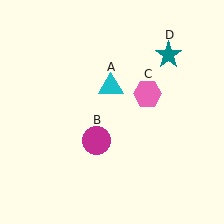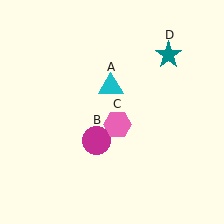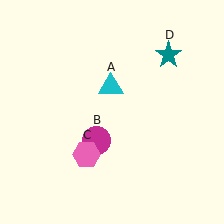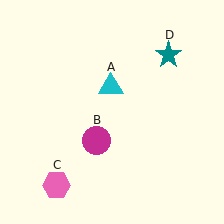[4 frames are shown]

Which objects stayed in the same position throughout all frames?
Cyan triangle (object A) and magenta circle (object B) and teal star (object D) remained stationary.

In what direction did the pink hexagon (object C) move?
The pink hexagon (object C) moved down and to the left.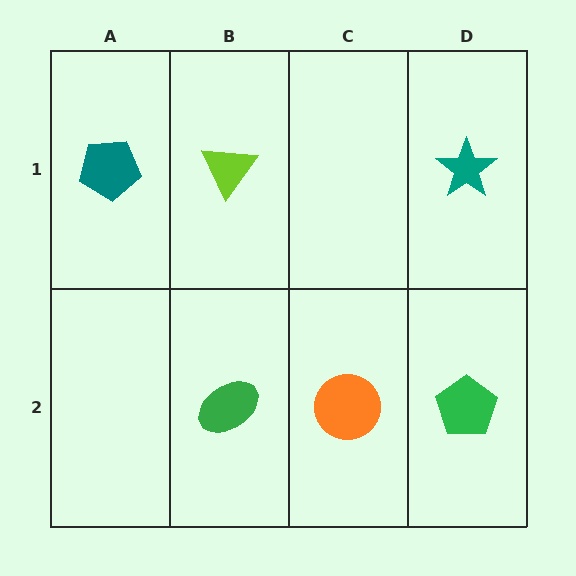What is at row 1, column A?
A teal pentagon.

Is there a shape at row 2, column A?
No, that cell is empty.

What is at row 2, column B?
A green ellipse.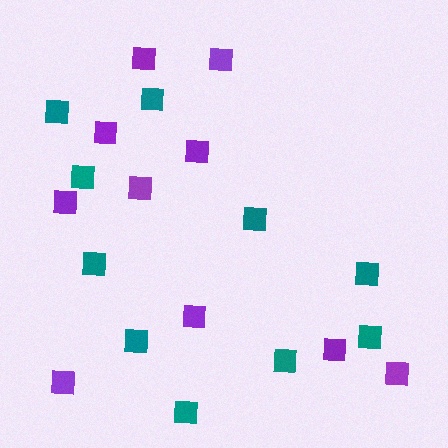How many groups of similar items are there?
There are 2 groups: one group of purple squares (10) and one group of teal squares (10).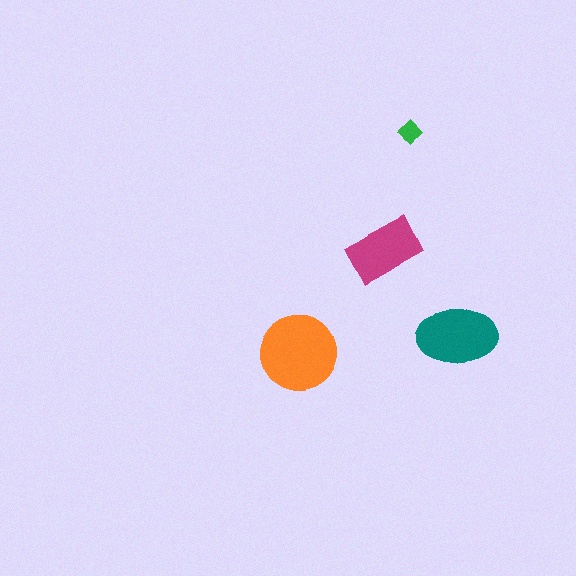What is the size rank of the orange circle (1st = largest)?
1st.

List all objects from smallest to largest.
The green diamond, the magenta rectangle, the teal ellipse, the orange circle.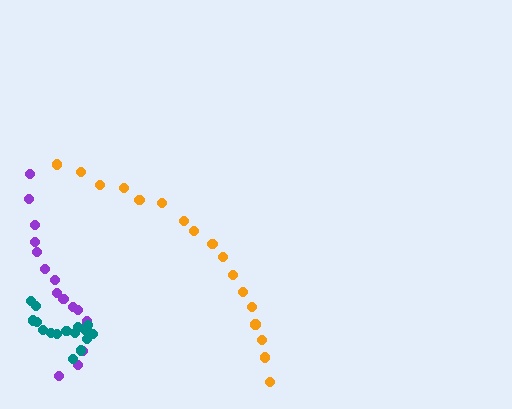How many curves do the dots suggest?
There are 3 distinct paths.